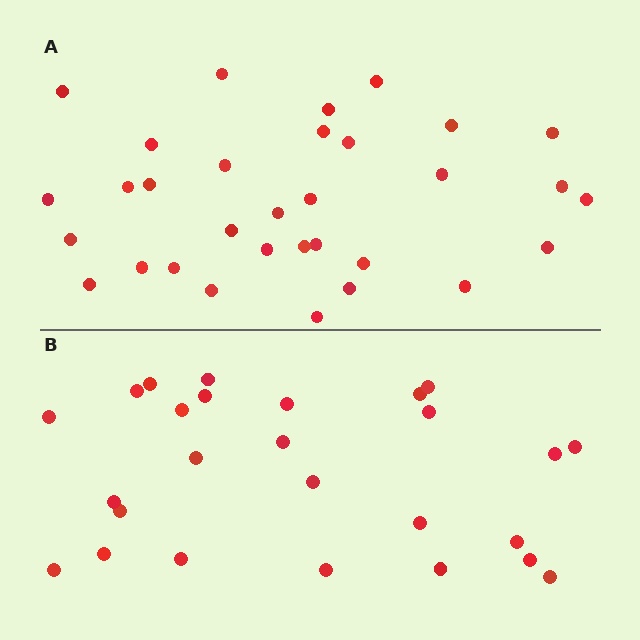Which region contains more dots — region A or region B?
Region A (the top region) has more dots.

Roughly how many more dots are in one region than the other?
Region A has about 6 more dots than region B.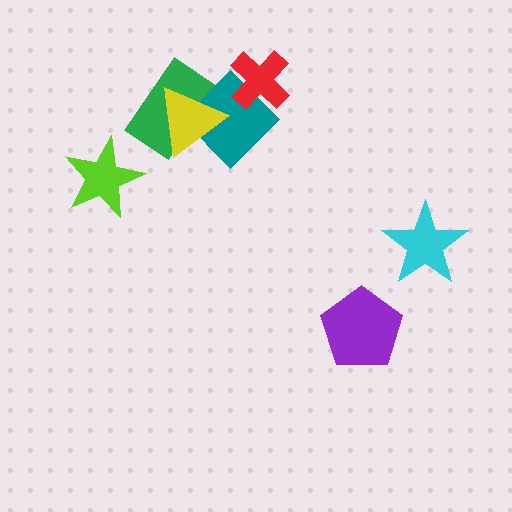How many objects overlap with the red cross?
1 object overlaps with the red cross.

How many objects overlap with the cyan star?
0 objects overlap with the cyan star.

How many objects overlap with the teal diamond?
3 objects overlap with the teal diamond.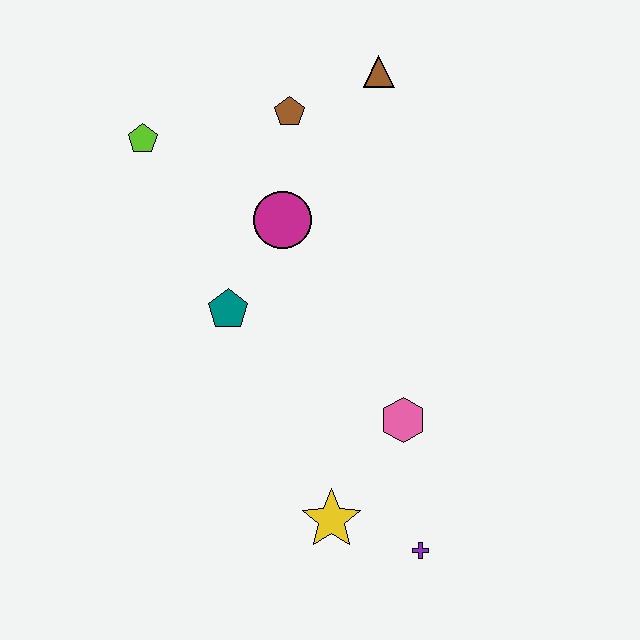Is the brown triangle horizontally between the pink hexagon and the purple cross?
No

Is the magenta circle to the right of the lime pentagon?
Yes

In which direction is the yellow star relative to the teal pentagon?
The yellow star is below the teal pentagon.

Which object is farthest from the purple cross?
The lime pentagon is farthest from the purple cross.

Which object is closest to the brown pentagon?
The brown triangle is closest to the brown pentagon.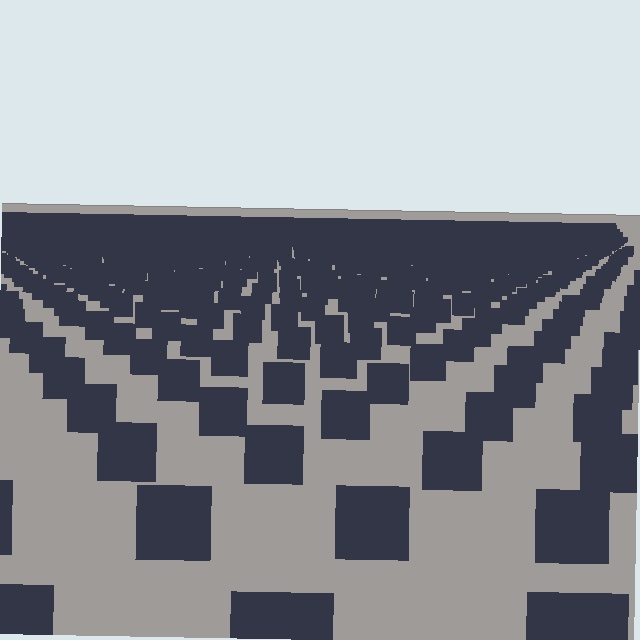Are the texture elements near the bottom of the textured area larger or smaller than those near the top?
Larger. Near the bottom, elements are closer to the viewer and appear at a bigger on-screen size.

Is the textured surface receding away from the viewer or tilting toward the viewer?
The surface is receding away from the viewer. Texture elements get smaller and denser toward the top.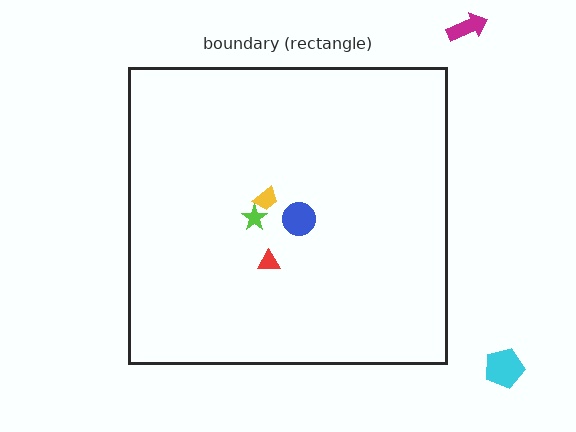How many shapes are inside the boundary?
4 inside, 2 outside.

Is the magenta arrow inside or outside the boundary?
Outside.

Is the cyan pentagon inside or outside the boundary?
Outside.